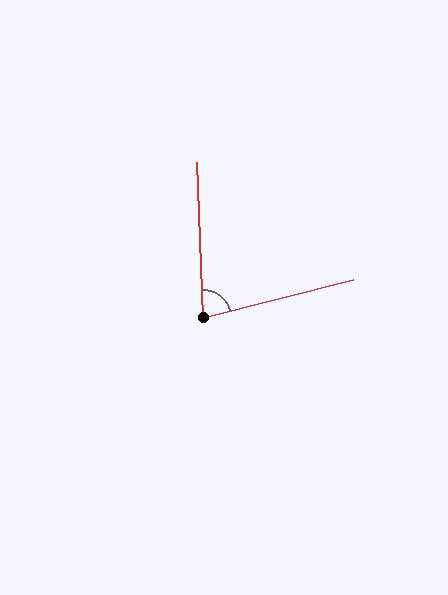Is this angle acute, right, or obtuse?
It is acute.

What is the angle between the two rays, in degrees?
Approximately 78 degrees.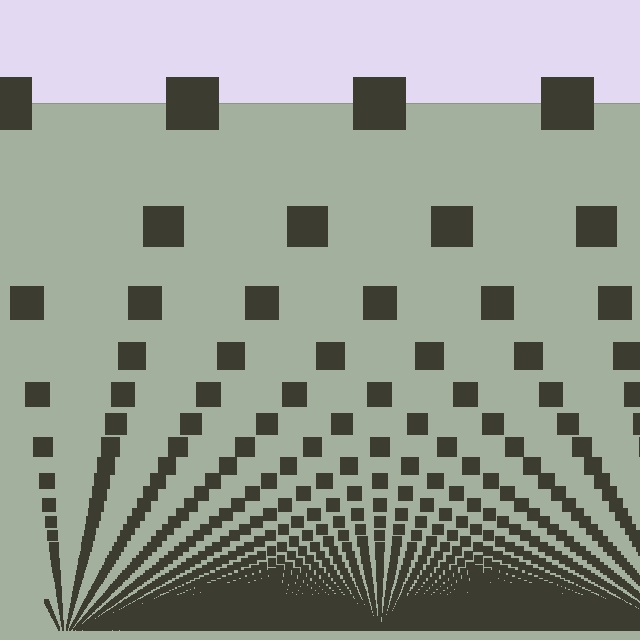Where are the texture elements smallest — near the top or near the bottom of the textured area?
Near the bottom.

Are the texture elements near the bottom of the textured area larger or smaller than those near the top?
Smaller. The gradient is inverted — elements near the bottom are smaller and denser.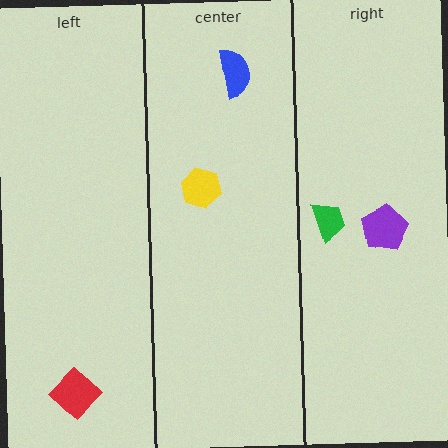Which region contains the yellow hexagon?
The center region.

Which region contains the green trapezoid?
The right region.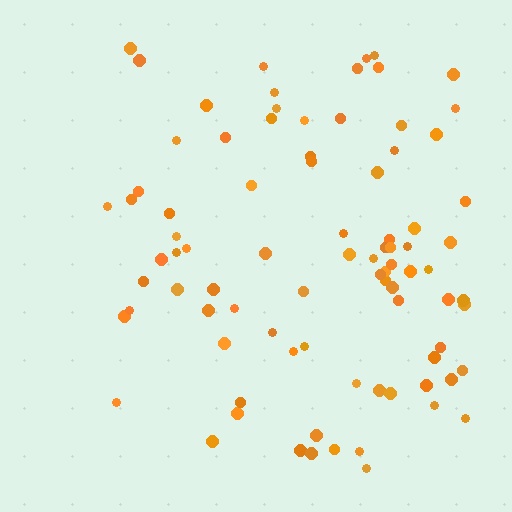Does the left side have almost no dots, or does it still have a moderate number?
Still a moderate number, just noticeably fewer than the right.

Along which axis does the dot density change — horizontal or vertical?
Horizontal.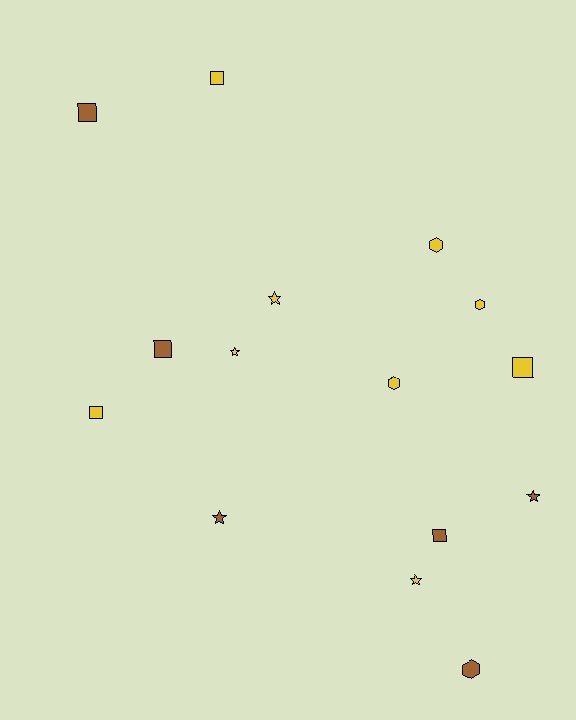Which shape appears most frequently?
Square, with 6 objects.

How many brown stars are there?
There are 2 brown stars.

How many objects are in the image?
There are 15 objects.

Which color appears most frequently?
Yellow, with 9 objects.